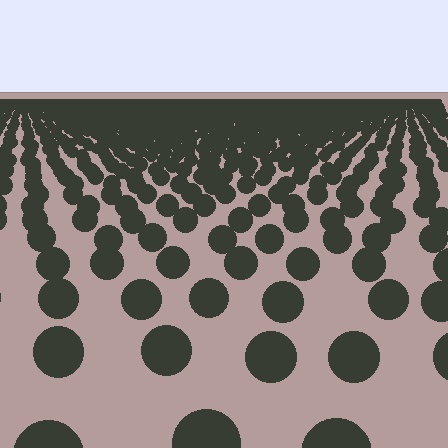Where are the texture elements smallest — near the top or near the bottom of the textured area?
Near the top.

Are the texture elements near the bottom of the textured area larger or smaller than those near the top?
Larger. Near the bottom, elements are closer to the viewer and appear at a bigger on-screen size.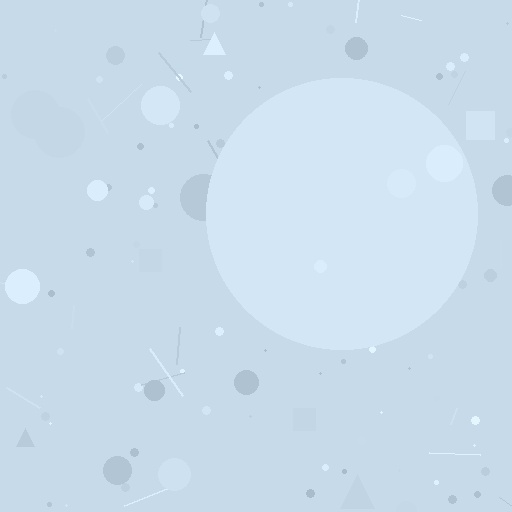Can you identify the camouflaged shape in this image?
The camouflaged shape is a circle.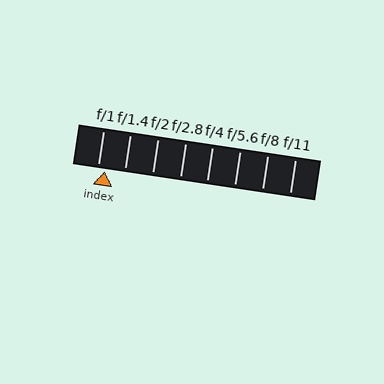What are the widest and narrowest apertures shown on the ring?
The widest aperture shown is f/1 and the narrowest is f/11.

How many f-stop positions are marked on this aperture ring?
There are 8 f-stop positions marked.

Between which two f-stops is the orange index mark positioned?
The index mark is between f/1 and f/1.4.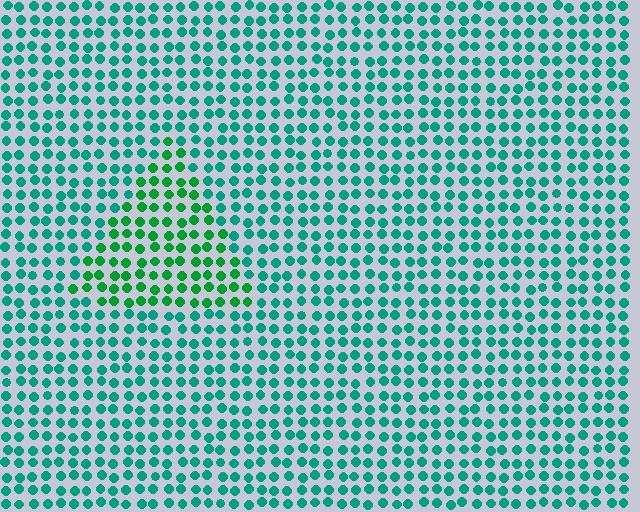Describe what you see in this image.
The image is filled with small teal elements in a uniform arrangement. A triangle-shaped region is visible where the elements are tinted to a slightly different hue, forming a subtle color boundary.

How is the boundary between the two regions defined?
The boundary is defined purely by a slight shift in hue (about 32 degrees). Spacing, size, and orientation are identical on both sides.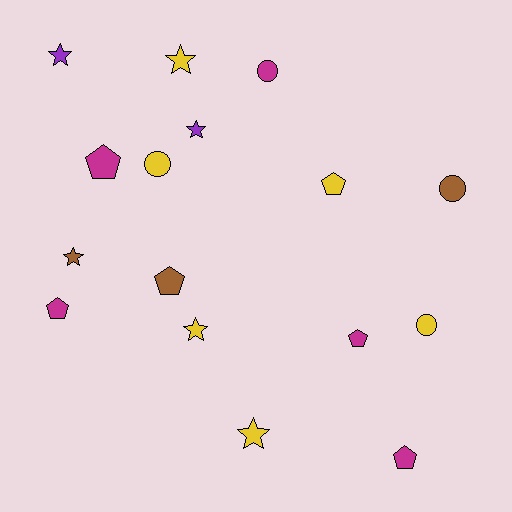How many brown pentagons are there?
There is 1 brown pentagon.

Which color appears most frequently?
Yellow, with 6 objects.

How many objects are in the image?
There are 16 objects.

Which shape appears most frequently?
Pentagon, with 6 objects.